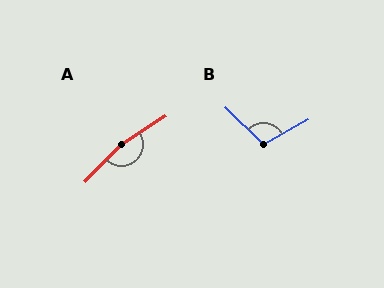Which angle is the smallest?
B, at approximately 106 degrees.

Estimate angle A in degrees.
Approximately 167 degrees.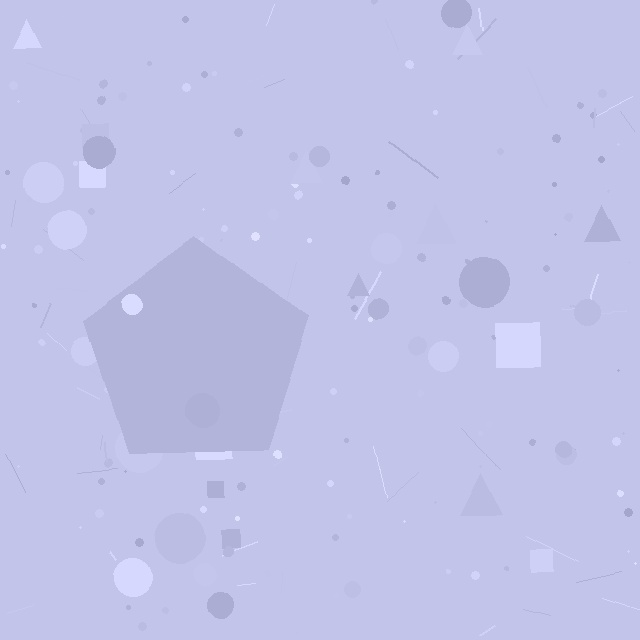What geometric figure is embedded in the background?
A pentagon is embedded in the background.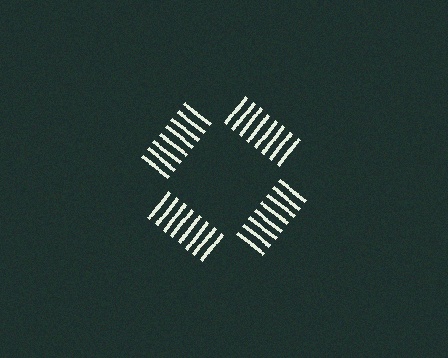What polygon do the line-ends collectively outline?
An illusory square — the line segments terminate on its edges but no continuous stroke is drawn.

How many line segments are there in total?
32 — 8 along each of the 4 edges.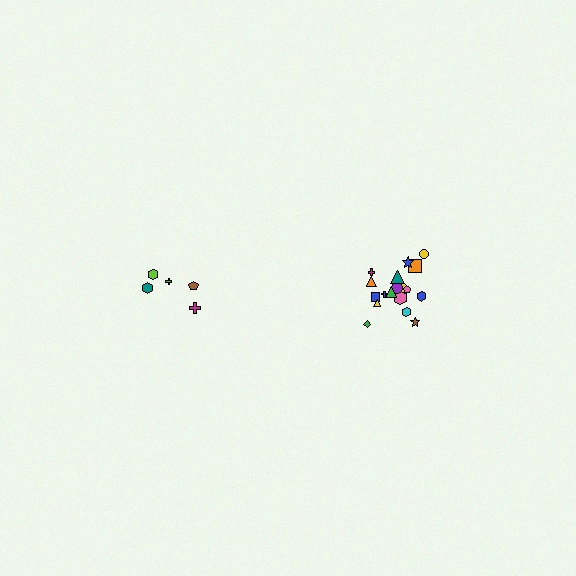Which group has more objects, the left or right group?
The right group.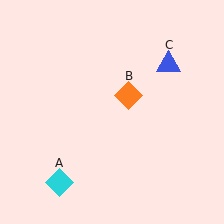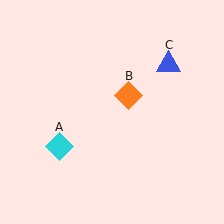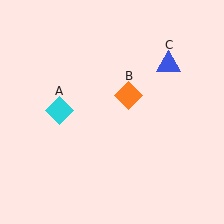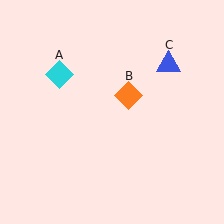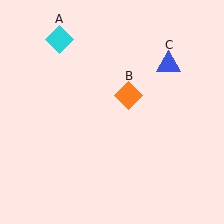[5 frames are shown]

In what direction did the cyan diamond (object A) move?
The cyan diamond (object A) moved up.